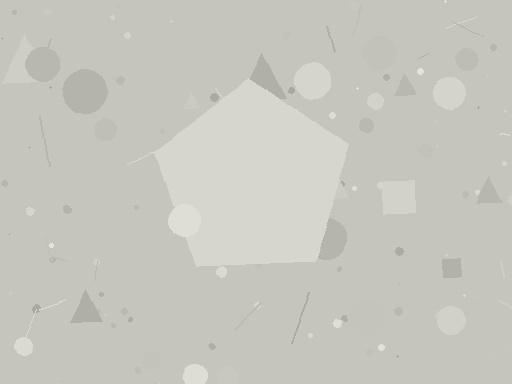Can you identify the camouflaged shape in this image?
The camouflaged shape is a pentagon.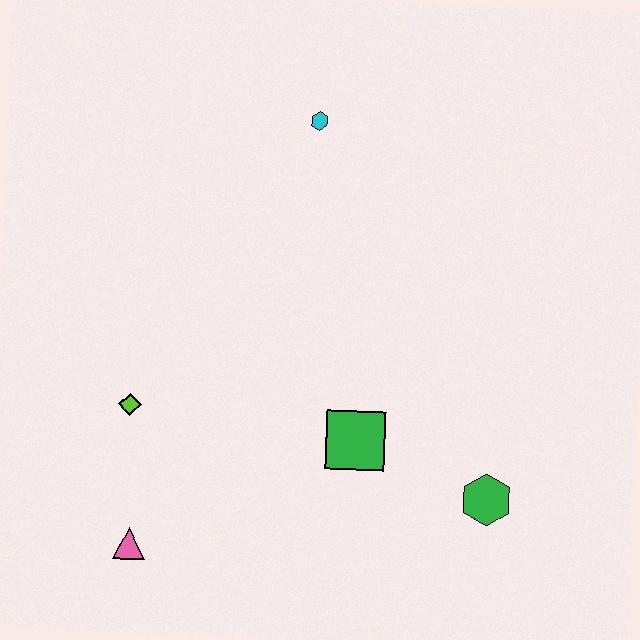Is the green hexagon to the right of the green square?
Yes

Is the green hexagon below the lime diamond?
Yes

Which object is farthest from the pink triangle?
The cyan hexagon is farthest from the pink triangle.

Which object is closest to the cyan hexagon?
The green square is closest to the cyan hexagon.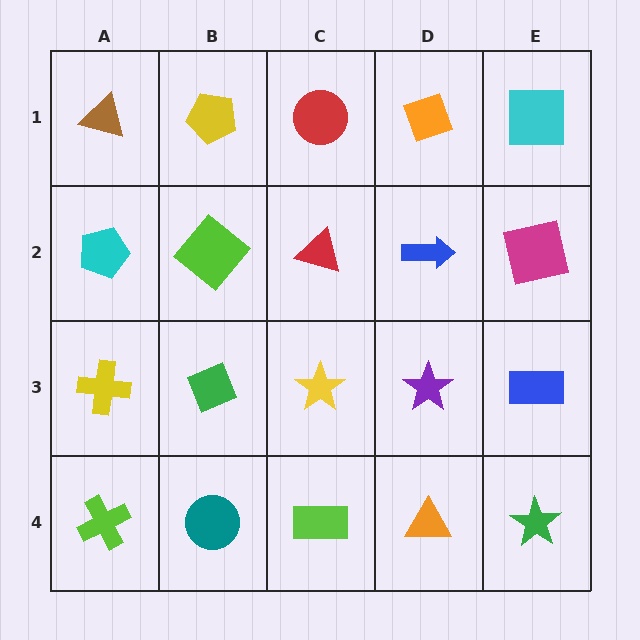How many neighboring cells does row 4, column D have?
3.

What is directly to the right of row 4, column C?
An orange triangle.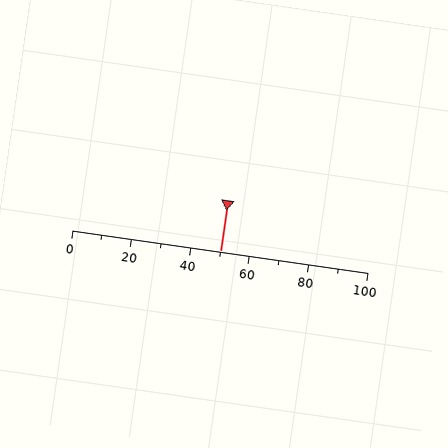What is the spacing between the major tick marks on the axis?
The major ticks are spaced 20 apart.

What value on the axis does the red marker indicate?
The marker indicates approximately 50.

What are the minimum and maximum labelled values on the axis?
The axis runs from 0 to 100.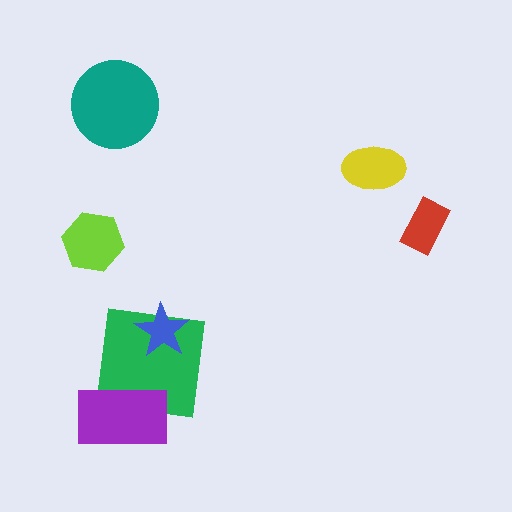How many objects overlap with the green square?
2 objects overlap with the green square.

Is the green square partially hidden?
Yes, it is partially covered by another shape.